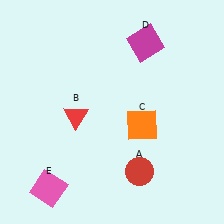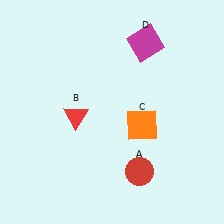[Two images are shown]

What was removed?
The pink square (E) was removed in Image 2.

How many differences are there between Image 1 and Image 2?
There is 1 difference between the two images.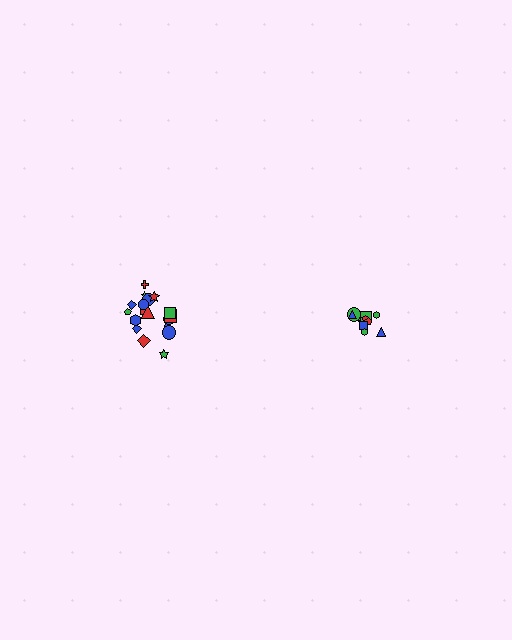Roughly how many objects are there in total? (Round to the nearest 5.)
Roughly 30 objects in total.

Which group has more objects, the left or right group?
The left group.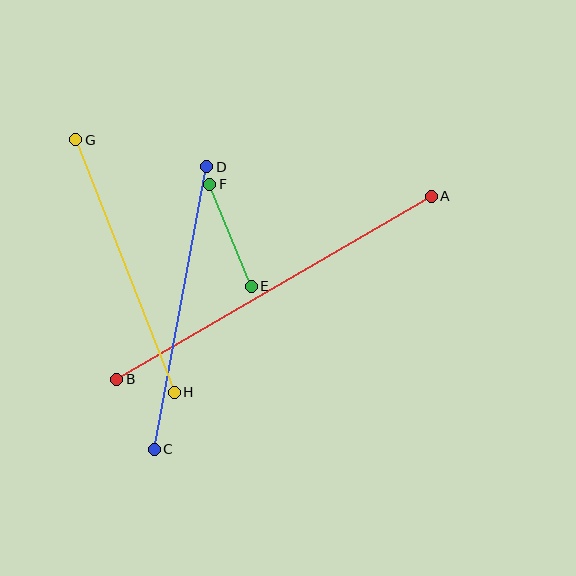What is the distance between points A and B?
The distance is approximately 364 pixels.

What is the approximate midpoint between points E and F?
The midpoint is at approximately (231, 235) pixels.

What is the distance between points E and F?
The distance is approximately 110 pixels.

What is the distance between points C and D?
The distance is approximately 287 pixels.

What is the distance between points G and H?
The distance is approximately 271 pixels.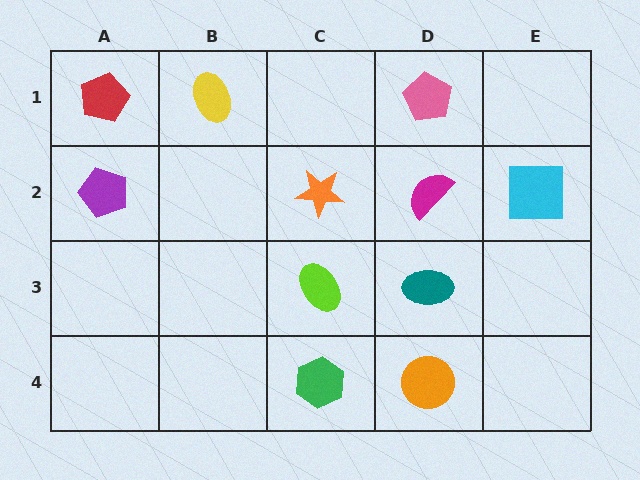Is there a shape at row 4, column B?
No, that cell is empty.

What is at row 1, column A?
A red pentagon.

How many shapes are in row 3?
2 shapes.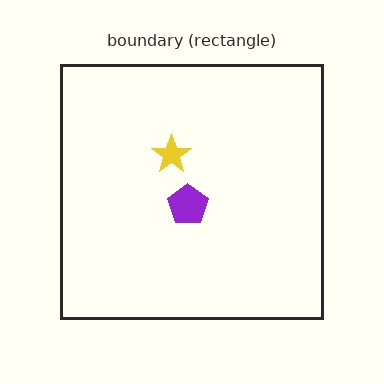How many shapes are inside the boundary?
2 inside, 0 outside.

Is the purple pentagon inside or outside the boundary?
Inside.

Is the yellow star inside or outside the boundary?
Inside.